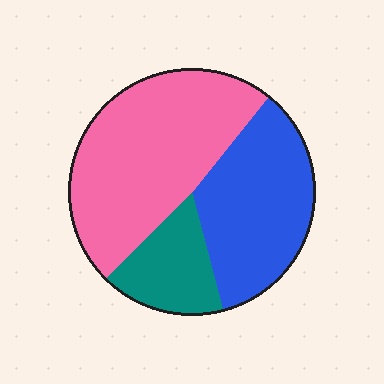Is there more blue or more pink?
Pink.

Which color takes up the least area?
Teal, at roughly 15%.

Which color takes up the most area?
Pink, at roughly 50%.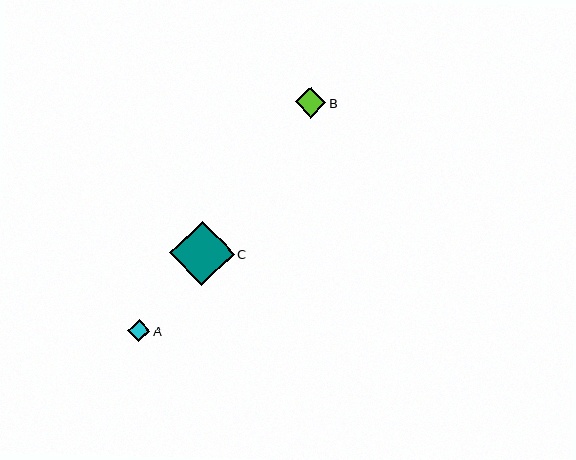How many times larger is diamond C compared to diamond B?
Diamond C is approximately 2.1 times the size of diamond B.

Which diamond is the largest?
Diamond C is the largest with a size of approximately 64 pixels.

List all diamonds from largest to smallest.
From largest to smallest: C, B, A.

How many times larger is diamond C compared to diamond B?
Diamond C is approximately 2.1 times the size of diamond B.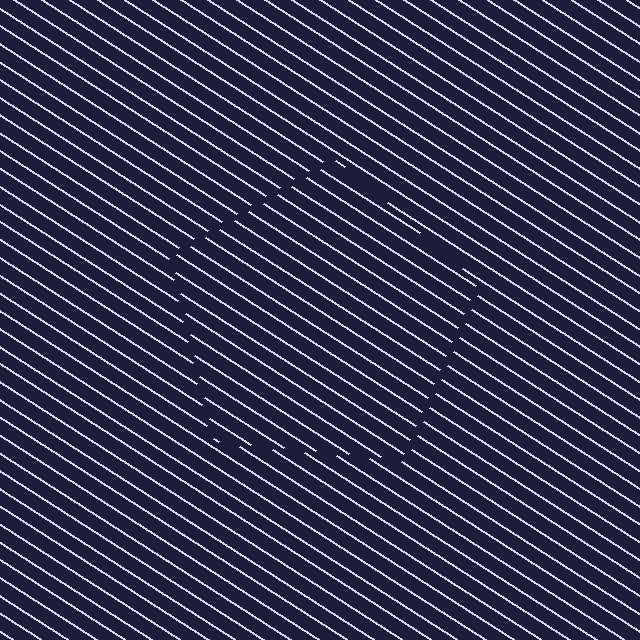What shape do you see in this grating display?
An illusory pentagon. The interior of the shape contains the same grating, shifted by half a period — the contour is defined by the phase discontinuity where line-ends from the inner and outer gratings abut.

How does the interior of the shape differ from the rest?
The interior of the shape contains the same grating, shifted by half a period — the contour is defined by the phase discontinuity where line-ends from the inner and outer gratings abut.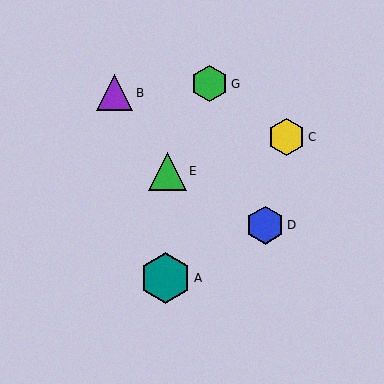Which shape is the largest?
The teal hexagon (labeled A) is the largest.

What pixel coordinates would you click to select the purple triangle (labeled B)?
Click at (115, 93) to select the purple triangle B.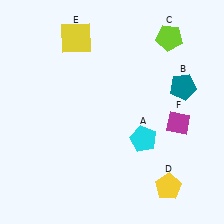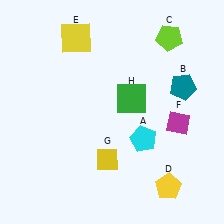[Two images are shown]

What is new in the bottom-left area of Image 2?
A yellow diamond (G) was added in the bottom-left area of Image 2.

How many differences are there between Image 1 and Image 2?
There are 2 differences between the two images.